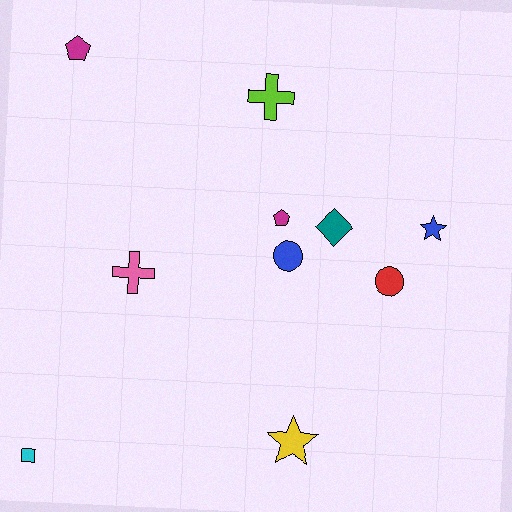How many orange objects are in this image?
There are no orange objects.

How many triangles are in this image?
There are no triangles.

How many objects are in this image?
There are 10 objects.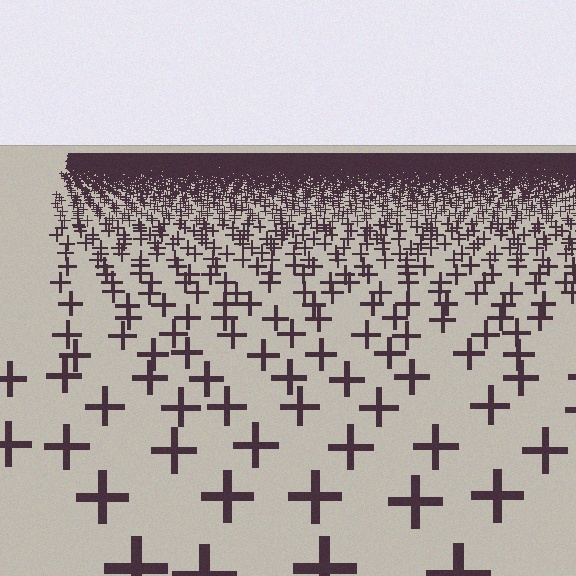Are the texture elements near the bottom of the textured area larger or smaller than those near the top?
Larger. Near the bottom, elements are closer to the viewer and appear at a bigger on-screen size.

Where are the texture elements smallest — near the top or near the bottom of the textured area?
Near the top.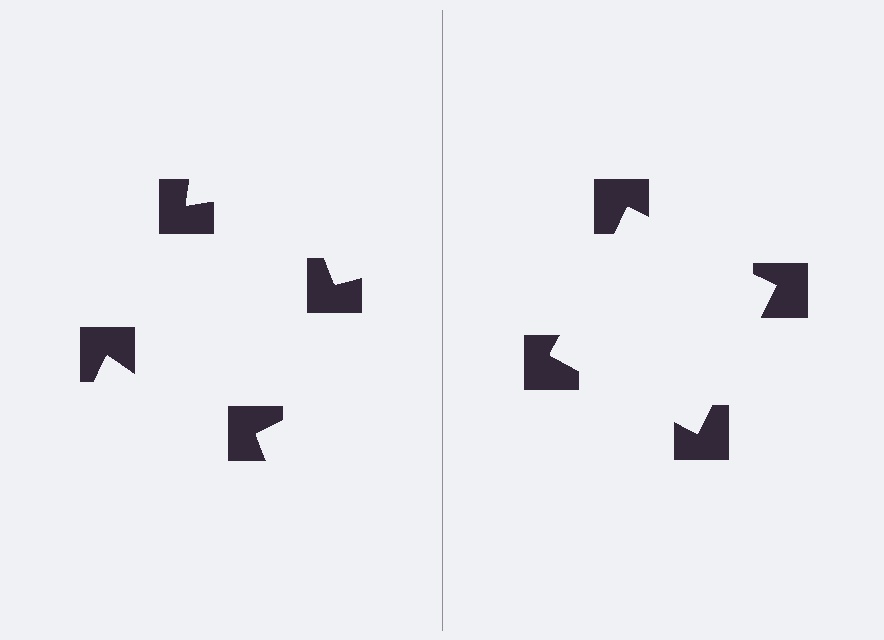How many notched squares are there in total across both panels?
8 — 4 on each side.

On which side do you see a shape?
An illusory square appears on the right side. On the left side the wedge cuts are rotated, so no coherent shape forms.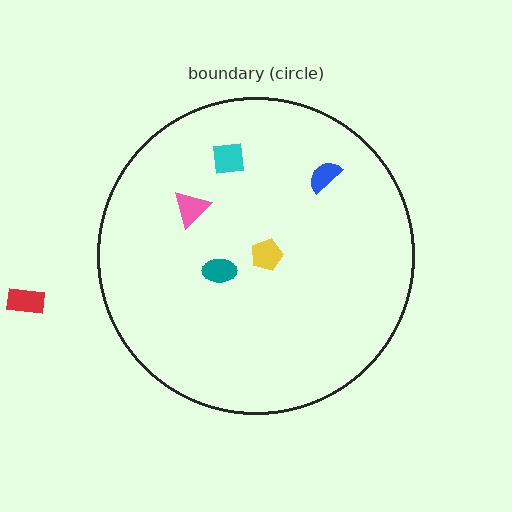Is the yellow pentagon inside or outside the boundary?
Inside.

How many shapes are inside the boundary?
5 inside, 1 outside.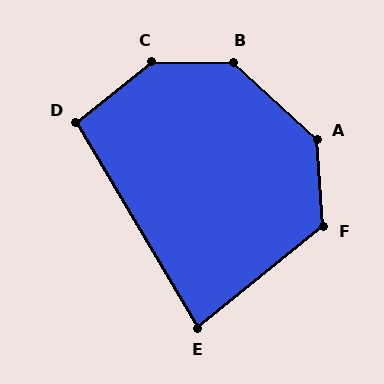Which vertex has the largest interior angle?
C, at approximately 142 degrees.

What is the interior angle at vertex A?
Approximately 137 degrees (obtuse).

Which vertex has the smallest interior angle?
E, at approximately 82 degrees.